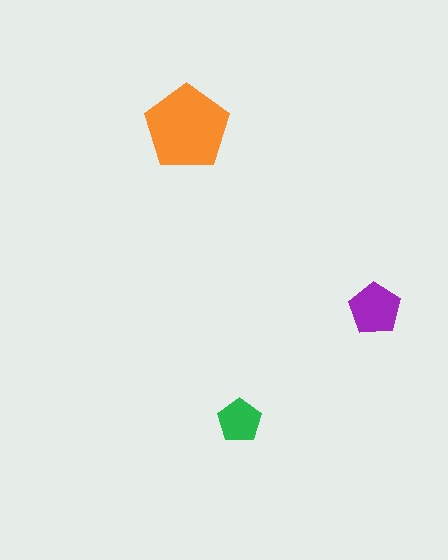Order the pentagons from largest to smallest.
the orange one, the purple one, the green one.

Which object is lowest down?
The green pentagon is bottommost.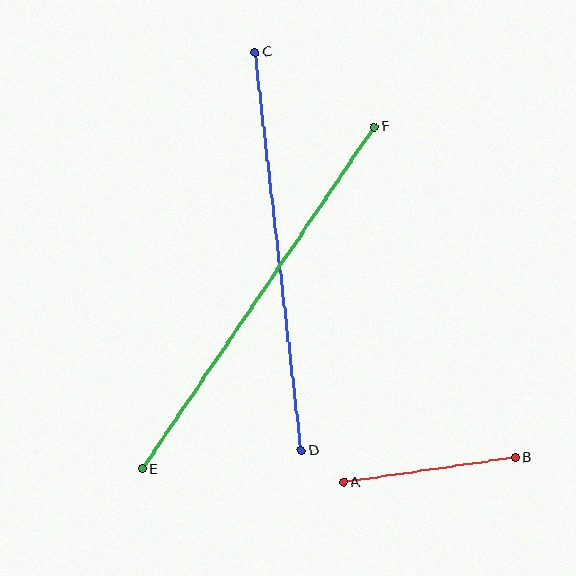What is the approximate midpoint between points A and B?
The midpoint is at approximately (429, 470) pixels.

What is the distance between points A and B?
The distance is approximately 174 pixels.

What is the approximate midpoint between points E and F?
The midpoint is at approximately (258, 298) pixels.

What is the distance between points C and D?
The distance is approximately 401 pixels.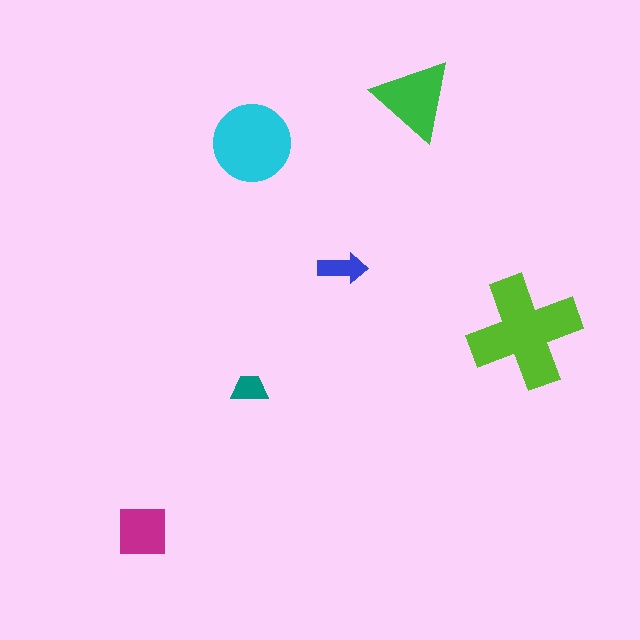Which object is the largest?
The lime cross.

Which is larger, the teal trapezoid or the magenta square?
The magenta square.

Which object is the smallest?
The teal trapezoid.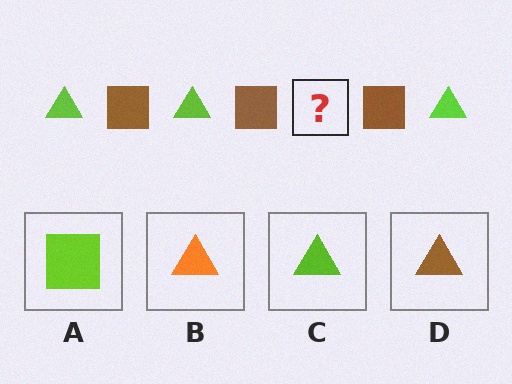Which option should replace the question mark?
Option C.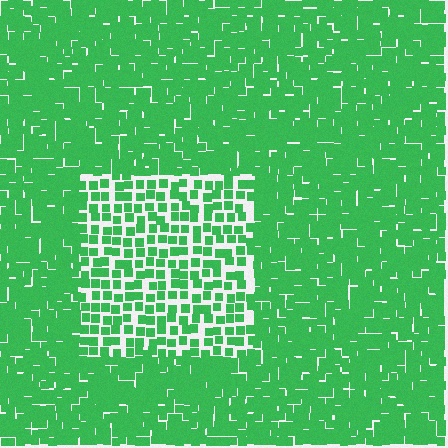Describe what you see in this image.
The image contains small green elements arranged at two different densities. A rectangle-shaped region is visible where the elements are less densely packed than the surrounding area.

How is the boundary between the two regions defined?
The boundary is defined by a change in element density (approximately 2.0x ratio). All elements are the same color, size, and shape.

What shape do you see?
I see a rectangle.